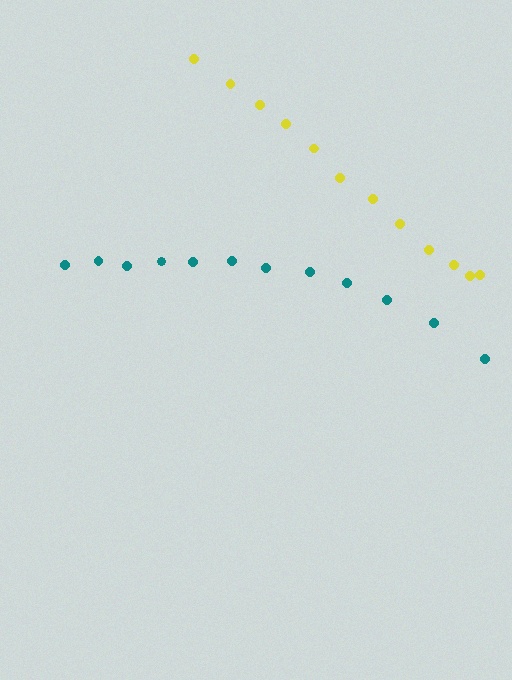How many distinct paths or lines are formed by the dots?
There are 2 distinct paths.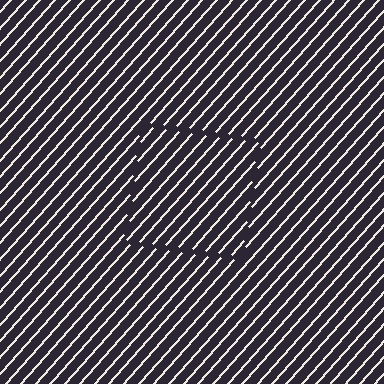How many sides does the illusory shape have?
4 sides — the line-ends trace a square.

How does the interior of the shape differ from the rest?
The interior of the shape contains the same grating, shifted by half a period — the contour is defined by the phase discontinuity where line-ends from the inner and outer gratings abut.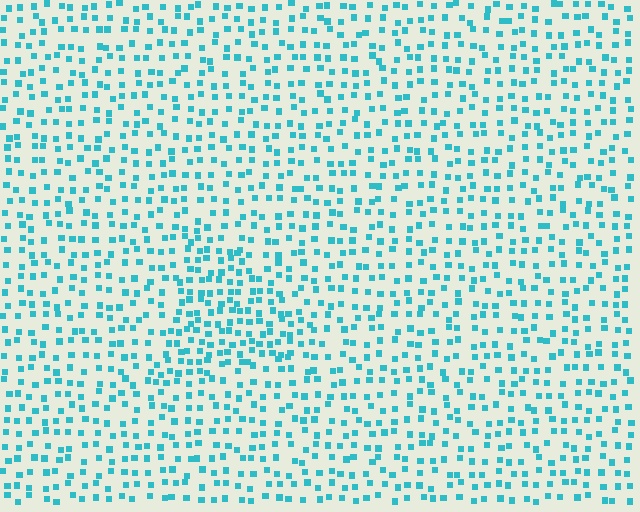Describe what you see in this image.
The image contains small cyan elements arranged at two different densities. A triangle-shaped region is visible where the elements are more densely packed than the surrounding area.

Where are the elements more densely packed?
The elements are more densely packed inside the triangle boundary.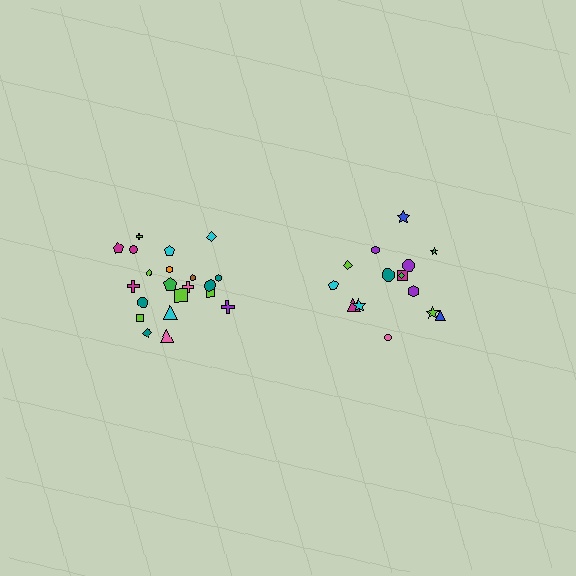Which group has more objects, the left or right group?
The left group.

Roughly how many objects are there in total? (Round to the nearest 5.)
Roughly 35 objects in total.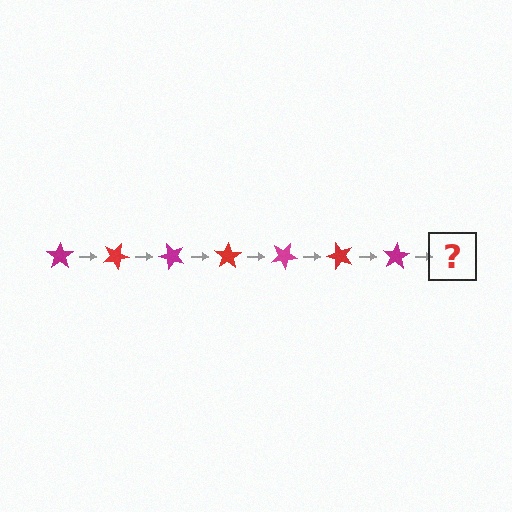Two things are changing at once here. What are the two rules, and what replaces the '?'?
The two rules are that it rotates 25 degrees each step and the color cycles through magenta and red. The '?' should be a red star, rotated 175 degrees from the start.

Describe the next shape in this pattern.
It should be a red star, rotated 175 degrees from the start.